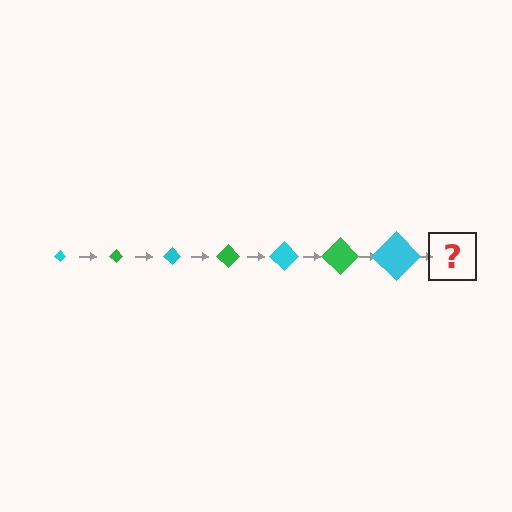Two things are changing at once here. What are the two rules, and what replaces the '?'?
The two rules are that the diamond grows larger each step and the color cycles through cyan and green. The '?' should be a green diamond, larger than the previous one.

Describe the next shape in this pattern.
It should be a green diamond, larger than the previous one.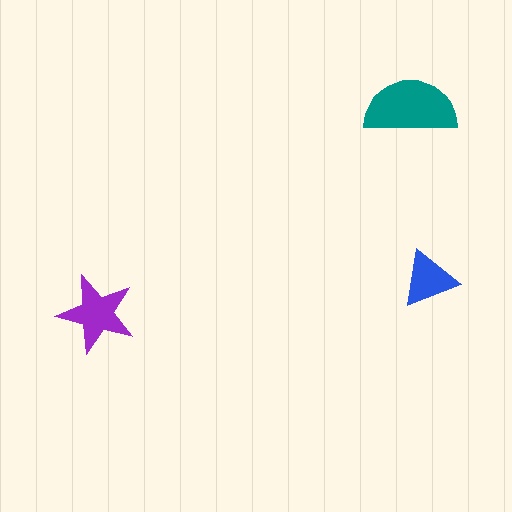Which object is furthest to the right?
The blue triangle is rightmost.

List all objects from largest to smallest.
The teal semicircle, the purple star, the blue triangle.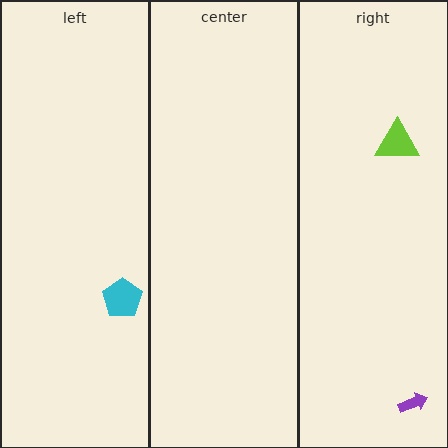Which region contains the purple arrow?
The right region.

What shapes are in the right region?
The lime triangle, the purple arrow.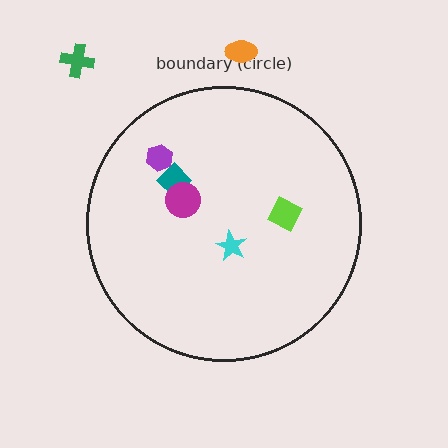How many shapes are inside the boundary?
5 inside, 2 outside.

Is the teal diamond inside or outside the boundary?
Inside.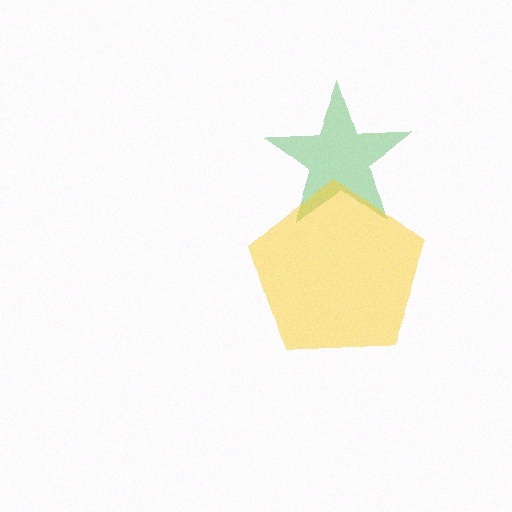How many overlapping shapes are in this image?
There are 2 overlapping shapes in the image.